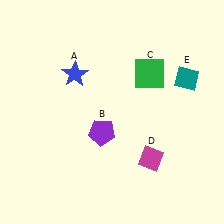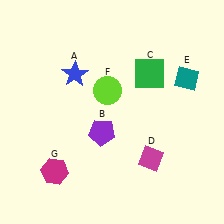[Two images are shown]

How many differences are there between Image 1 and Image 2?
There are 2 differences between the two images.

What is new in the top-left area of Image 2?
A lime circle (F) was added in the top-left area of Image 2.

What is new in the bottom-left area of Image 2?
A magenta hexagon (G) was added in the bottom-left area of Image 2.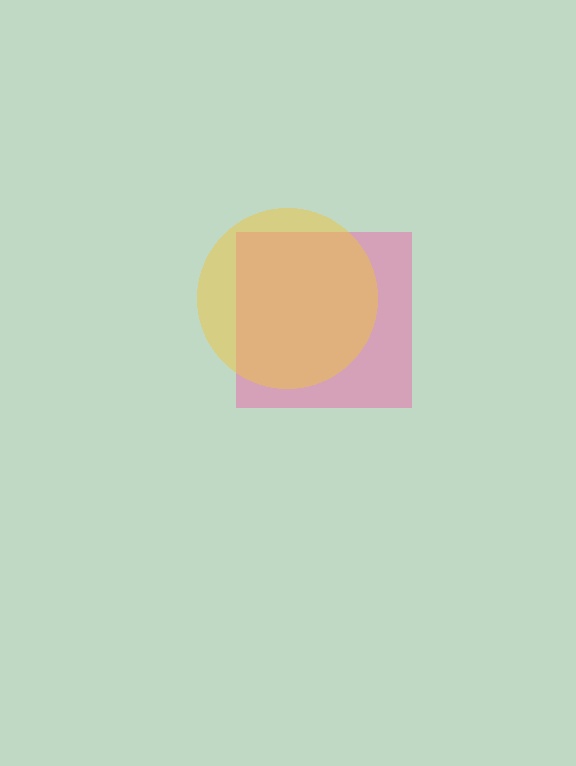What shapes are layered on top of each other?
The layered shapes are: a pink square, a yellow circle.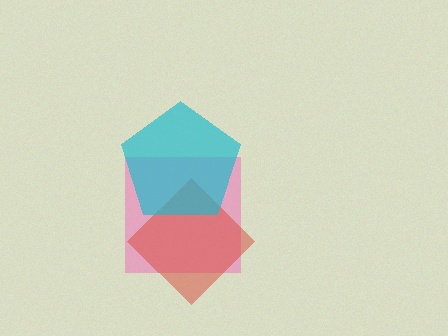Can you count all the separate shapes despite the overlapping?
Yes, there are 3 separate shapes.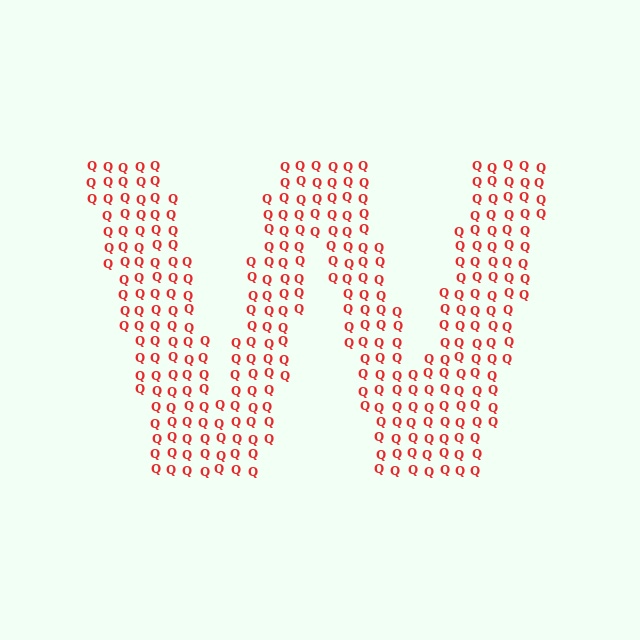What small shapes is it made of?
It is made of small letter Q's.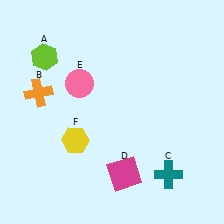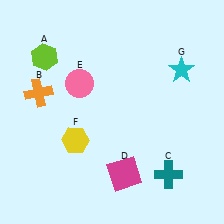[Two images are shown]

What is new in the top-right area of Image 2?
A cyan star (G) was added in the top-right area of Image 2.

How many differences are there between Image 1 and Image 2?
There is 1 difference between the two images.